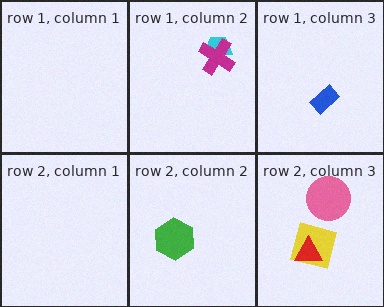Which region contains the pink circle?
The row 2, column 3 region.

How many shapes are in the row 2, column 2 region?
1.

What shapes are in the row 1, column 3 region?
The blue rectangle.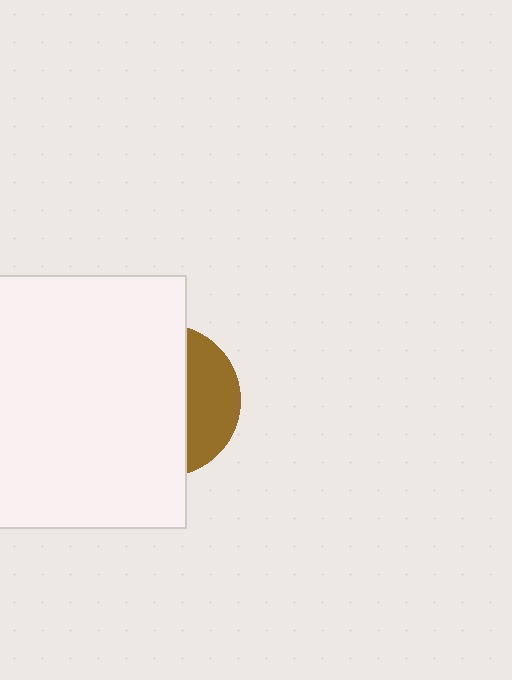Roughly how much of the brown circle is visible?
A small part of it is visible (roughly 31%).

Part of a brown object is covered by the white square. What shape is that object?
It is a circle.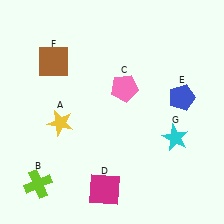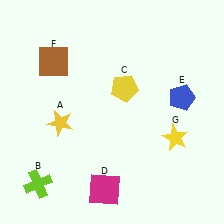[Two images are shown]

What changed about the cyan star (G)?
In Image 1, G is cyan. In Image 2, it changed to yellow.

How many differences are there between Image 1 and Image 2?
There are 2 differences between the two images.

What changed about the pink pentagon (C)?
In Image 1, C is pink. In Image 2, it changed to yellow.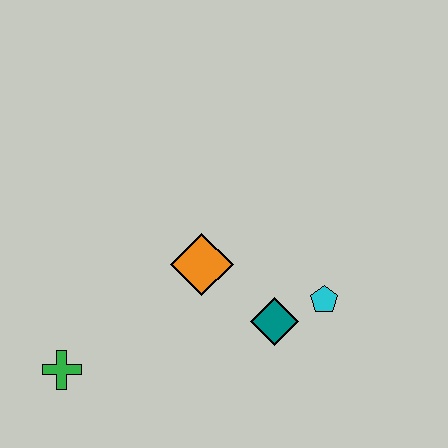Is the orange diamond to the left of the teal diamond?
Yes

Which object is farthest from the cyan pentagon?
The green cross is farthest from the cyan pentagon.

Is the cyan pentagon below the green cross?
No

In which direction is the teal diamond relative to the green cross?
The teal diamond is to the right of the green cross.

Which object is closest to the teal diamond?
The cyan pentagon is closest to the teal diamond.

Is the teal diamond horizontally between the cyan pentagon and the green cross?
Yes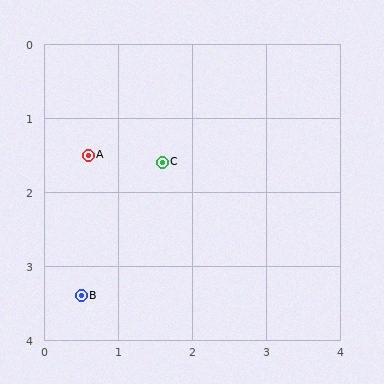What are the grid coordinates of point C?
Point C is at approximately (1.6, 1.6).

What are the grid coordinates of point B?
Point B is at approximately (0.5, 3.4).